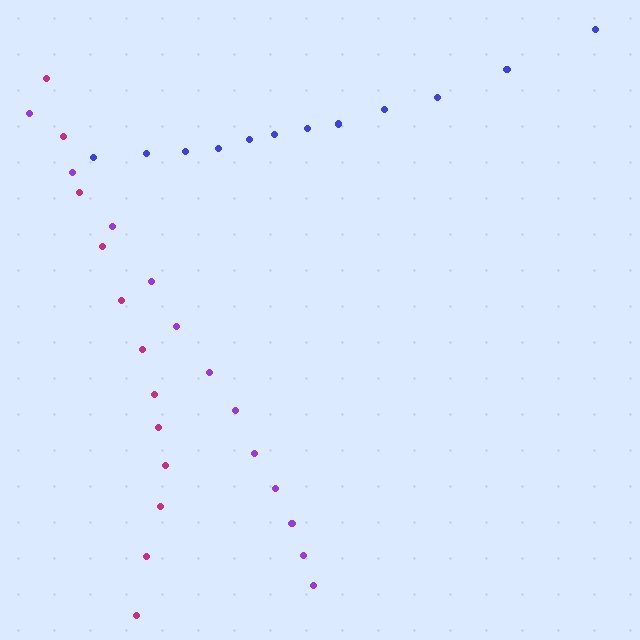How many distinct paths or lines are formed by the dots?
There are 3 distinct paths.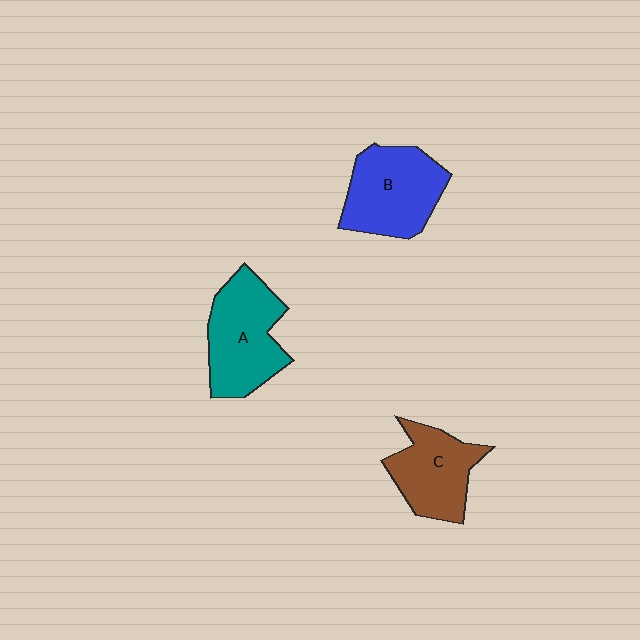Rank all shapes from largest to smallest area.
From largest to smallest: A (teal), B (blue), C (brown).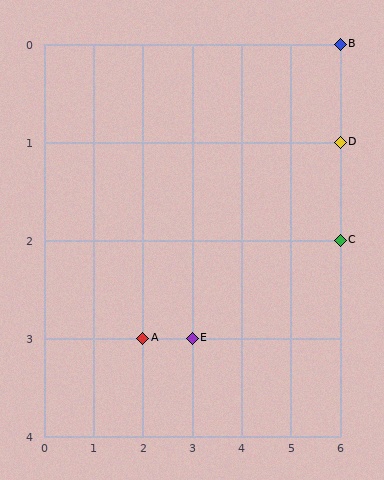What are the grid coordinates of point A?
Point A is at grid coordinates (2, 3).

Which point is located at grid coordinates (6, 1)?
Point D is at (6, 1).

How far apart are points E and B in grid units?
Points E and B are 3 columns and 3 rows apart (about 4.2 grid units diagonally).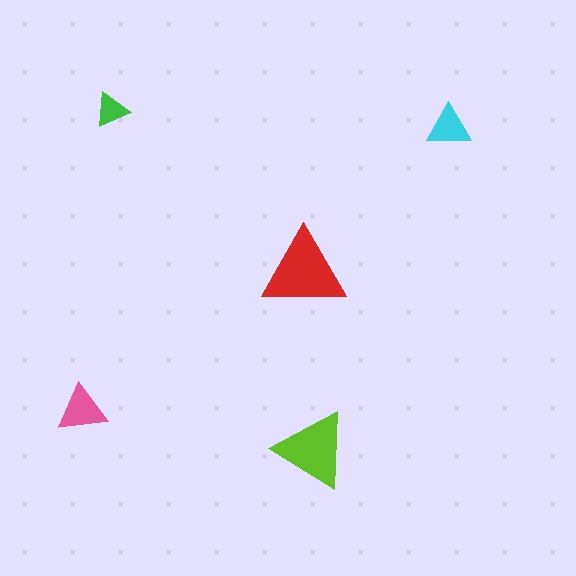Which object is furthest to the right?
The cyan triangle is rightmost.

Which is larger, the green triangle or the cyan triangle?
The cyan one.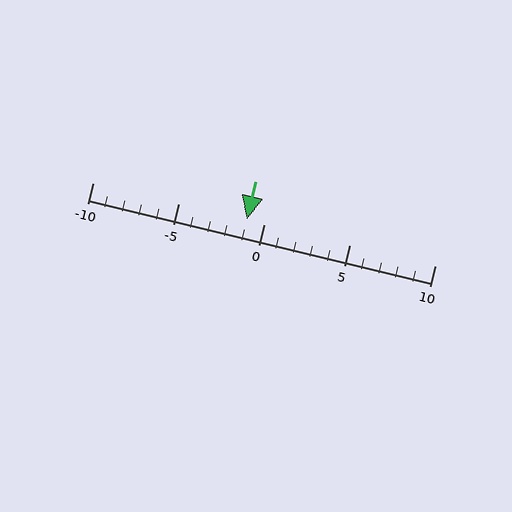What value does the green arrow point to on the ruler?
The green arrow points to approximately -1.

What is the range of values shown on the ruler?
The ruler shows values from -10 to 10.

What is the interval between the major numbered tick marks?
The major tick marks are spaced 5 units apart.